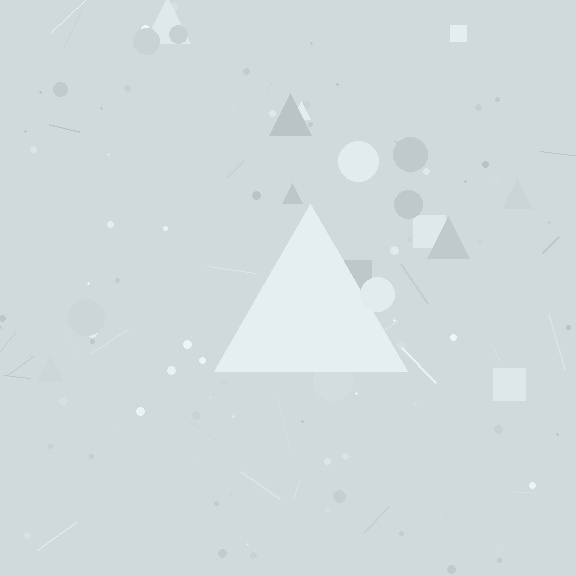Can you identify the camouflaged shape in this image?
The camouflaged shape is a triangle.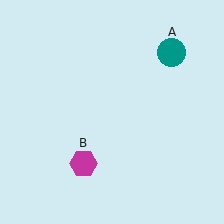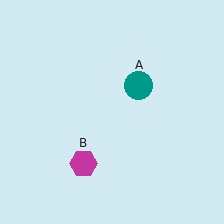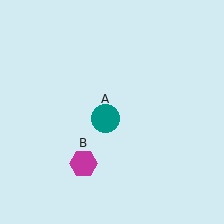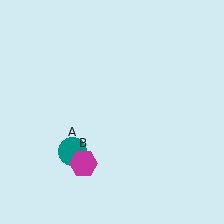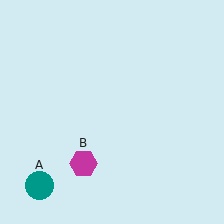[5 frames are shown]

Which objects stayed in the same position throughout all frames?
Magenta hexagon (object B) remained stationary.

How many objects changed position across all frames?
1 object changed position: teal circle (object A).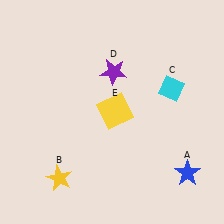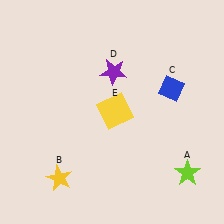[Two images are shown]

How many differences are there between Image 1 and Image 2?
There are 2 differences between the two images.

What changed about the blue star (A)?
In Image 1, A is blue. In Image 2, it changed to lime.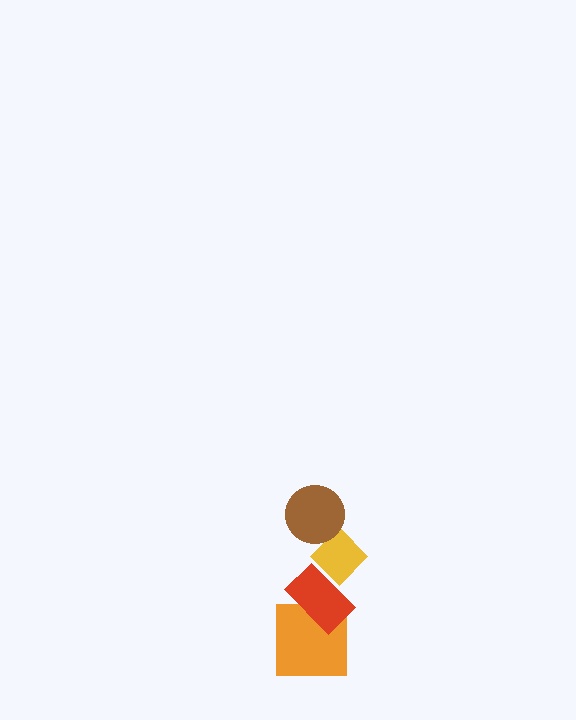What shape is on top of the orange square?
The red rectangle is on top of the orange square.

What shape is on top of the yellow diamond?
The brown circle is on top of the yellow diamond.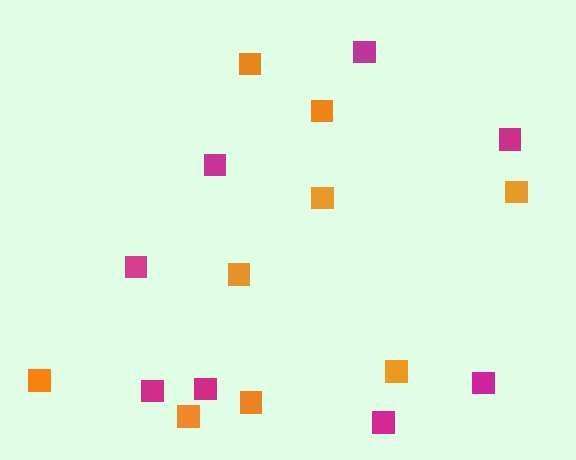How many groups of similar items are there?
There are 2 groups: one group of magenta squares (8) and one group of orange squares (9).